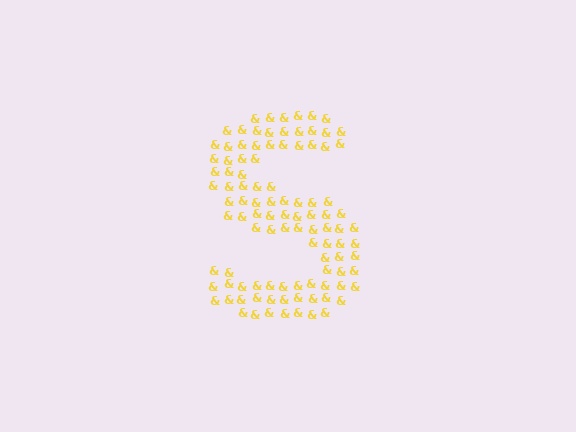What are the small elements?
The small elements are ampersands.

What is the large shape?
The large shape is the letter S.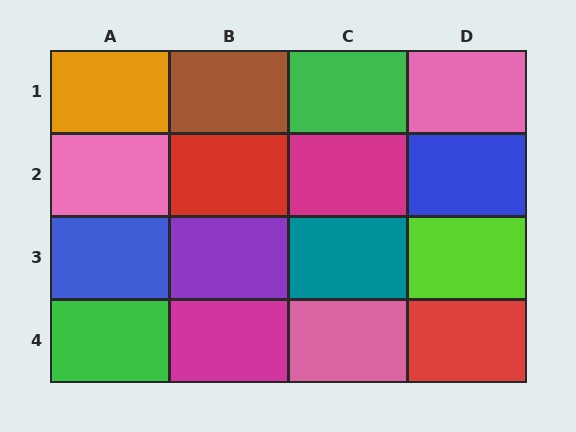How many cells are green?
2 cells are green.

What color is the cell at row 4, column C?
Pink.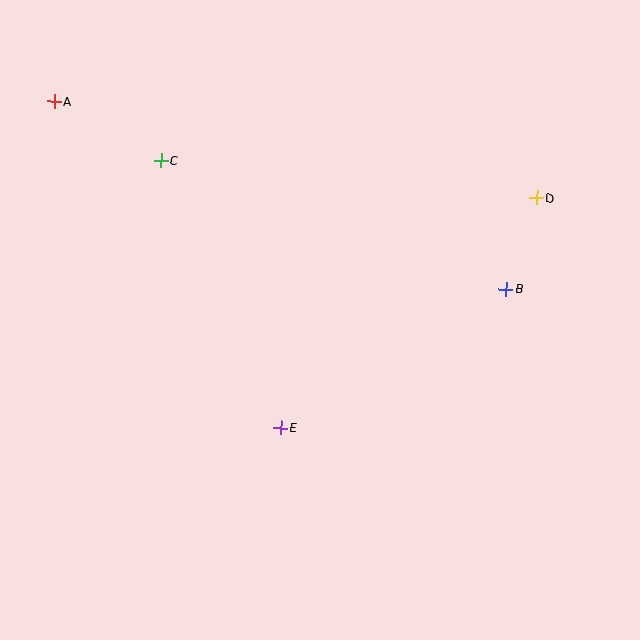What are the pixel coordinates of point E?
Point E is at (280, 428).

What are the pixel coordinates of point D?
Point D is at (537, 198).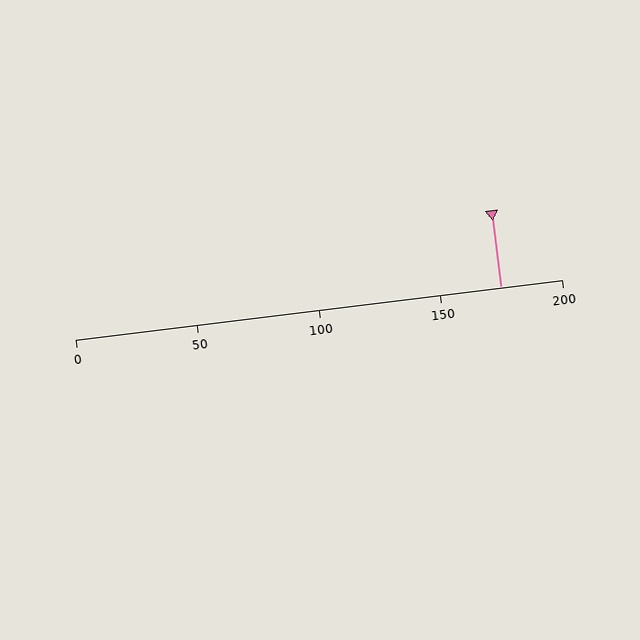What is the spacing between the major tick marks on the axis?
The major ticks are spaced 50 apart.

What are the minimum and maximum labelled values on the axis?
The axis runs from 0 to 200.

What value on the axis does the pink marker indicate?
The marker indicates approximately 175.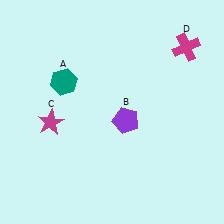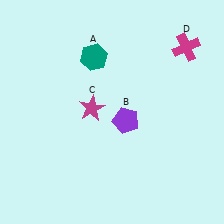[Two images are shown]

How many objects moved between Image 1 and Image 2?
2 objects moved between the two images.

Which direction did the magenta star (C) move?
The magenta star (C) moved right.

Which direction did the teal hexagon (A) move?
The teal hexagon (A) moved right.